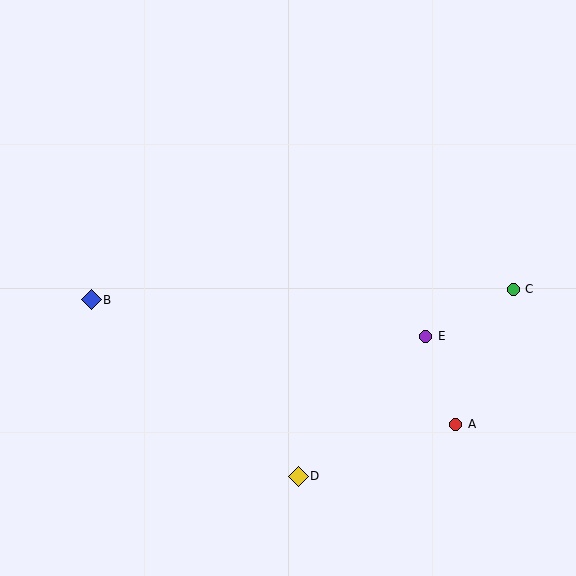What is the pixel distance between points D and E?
The distance between D and E is 189 pixels.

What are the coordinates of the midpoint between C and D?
The midpoint between C and D is at (406, 383).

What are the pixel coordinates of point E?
Point E is at (426, 336).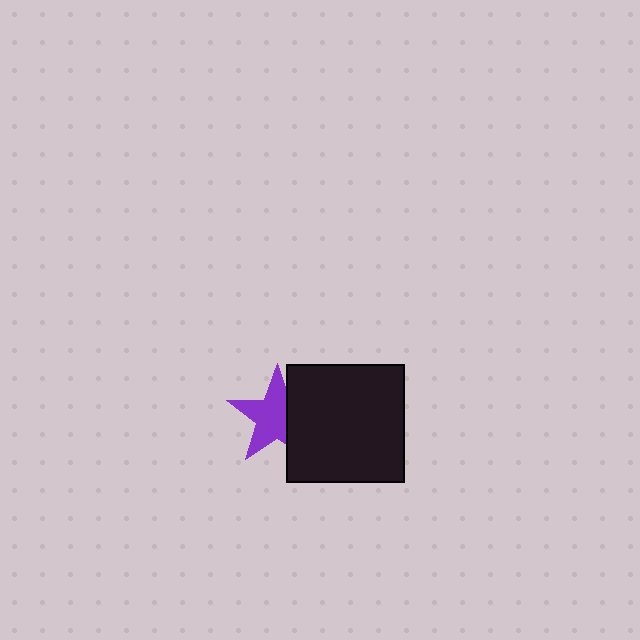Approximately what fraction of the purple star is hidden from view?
Roughly 34% of the purple star is hidden behind the black square.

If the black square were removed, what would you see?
You would see the complete purple star.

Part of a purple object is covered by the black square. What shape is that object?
It is a star.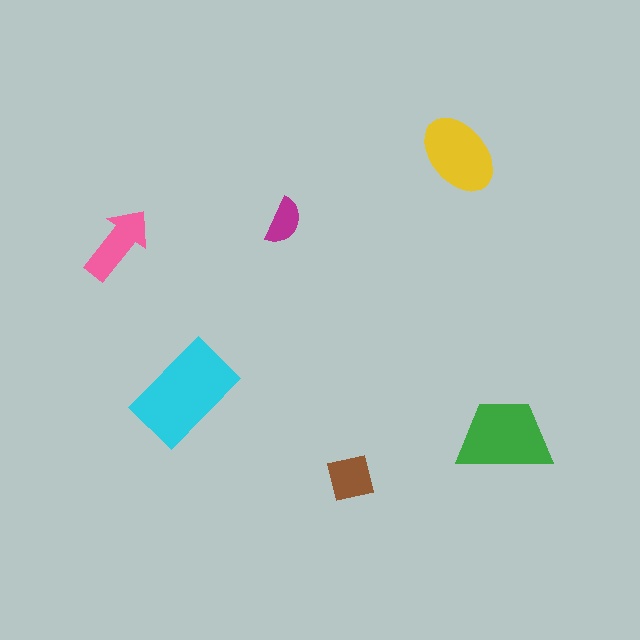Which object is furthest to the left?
The pink arrow is leftmost.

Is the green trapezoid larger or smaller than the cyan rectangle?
Smaller.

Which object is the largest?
The cyan rectangle.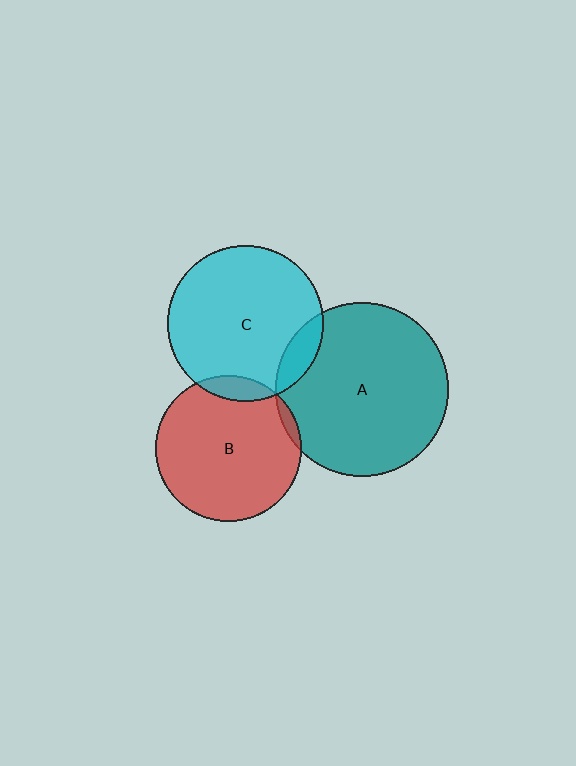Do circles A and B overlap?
Yes.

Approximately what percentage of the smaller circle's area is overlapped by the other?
Approximately 5%.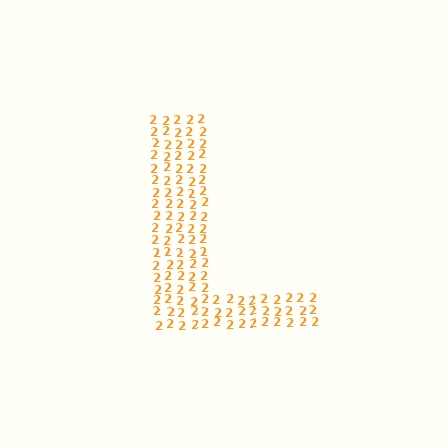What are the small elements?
The small elements are digit 2's.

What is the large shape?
The large shape is the letter L.